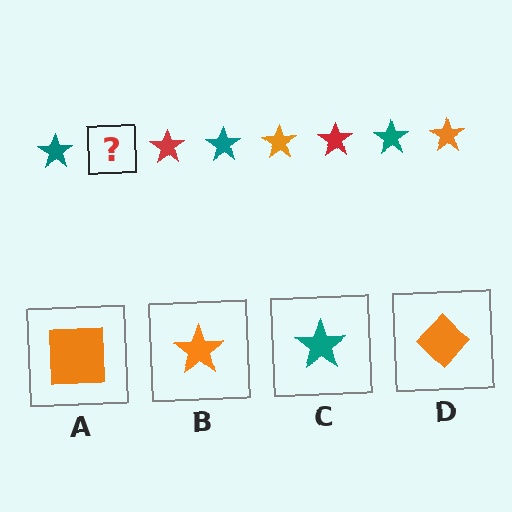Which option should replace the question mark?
Option B.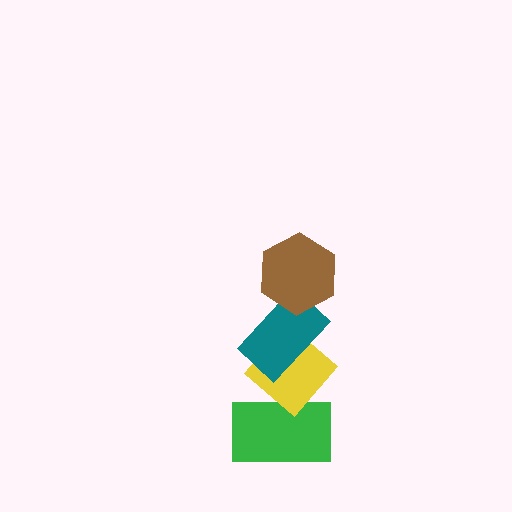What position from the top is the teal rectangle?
The teal rectangle is 2nd from the top.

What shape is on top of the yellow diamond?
The teal rectangle is on top of the yellow diamond.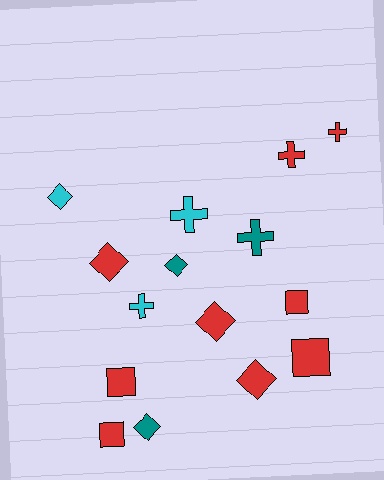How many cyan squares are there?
There are no cyan squares.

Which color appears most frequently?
Red, with 9 objects.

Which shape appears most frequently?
Diamond, with 6 objects.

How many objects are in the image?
There are 15 objects.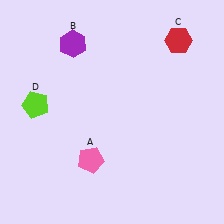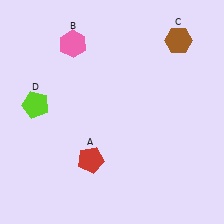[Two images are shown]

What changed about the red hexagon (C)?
In Image 1, C is red. In Image 2, it changed to brown.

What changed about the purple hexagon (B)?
In Image 1, B is purple. In Image 2, it changed to pink.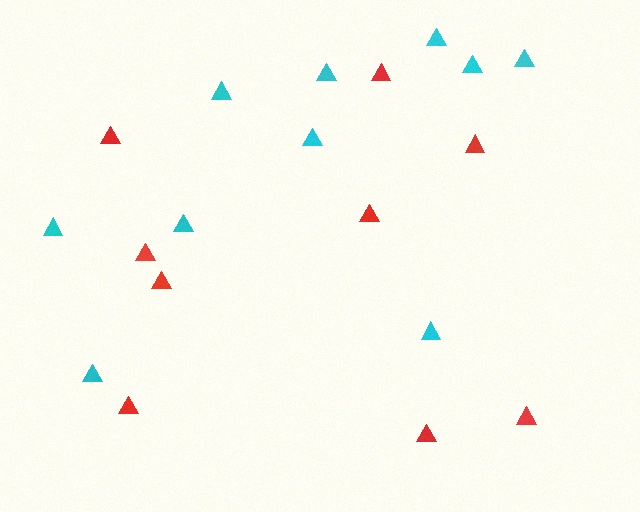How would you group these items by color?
There are 2 groups: one group of red triangles (9) and one group of cyan triangles (10).